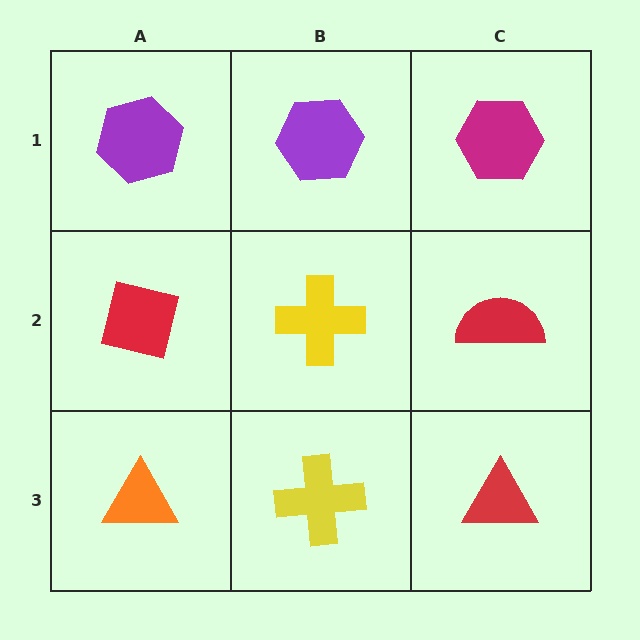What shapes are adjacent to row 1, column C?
A red semicircle (row 2, column C), a purple hexagon (row 1, column B).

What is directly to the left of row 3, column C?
A yellow cross.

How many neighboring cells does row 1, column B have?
3.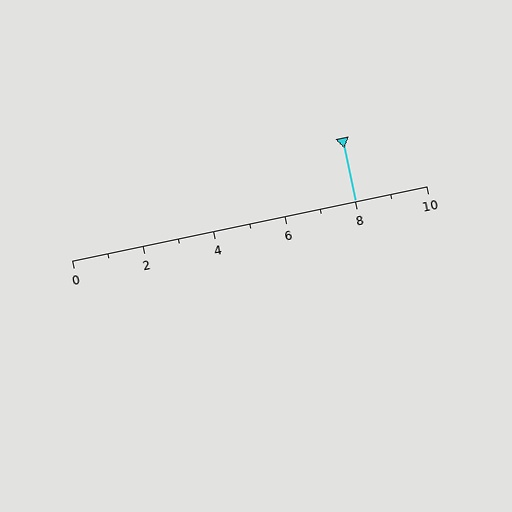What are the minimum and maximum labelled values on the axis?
The axis runs from 0 to 10.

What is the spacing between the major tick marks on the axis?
The major ticks are spaced 2 apart.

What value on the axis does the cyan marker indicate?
The marker indicates approximately 8.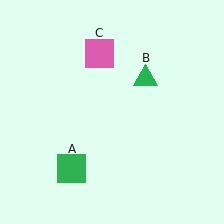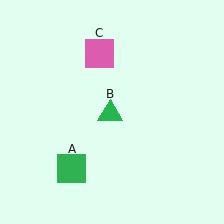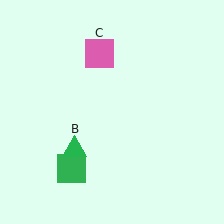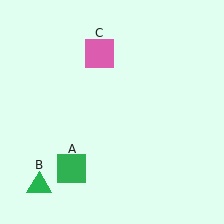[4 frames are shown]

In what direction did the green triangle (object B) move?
The green triangle (object B) moved down and to the left.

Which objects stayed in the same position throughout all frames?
Green square (object A) and pink square (object C) remained stationary.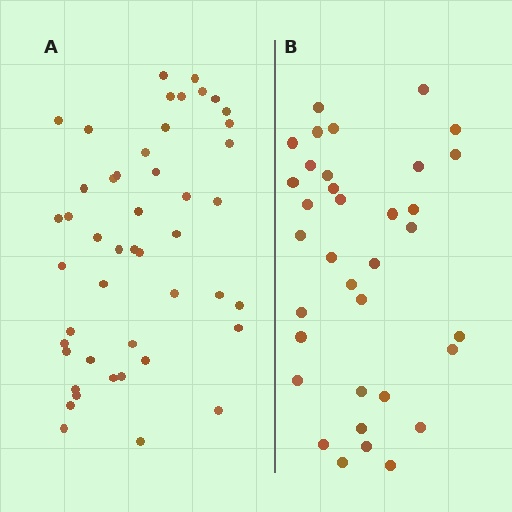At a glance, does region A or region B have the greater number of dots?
Region A (the left region) has more dots.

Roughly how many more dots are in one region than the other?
Region A has roughly 12 or so more dots than region B.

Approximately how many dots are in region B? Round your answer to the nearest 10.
About 40 dots. (The exact count is 35, which rounds to 40.)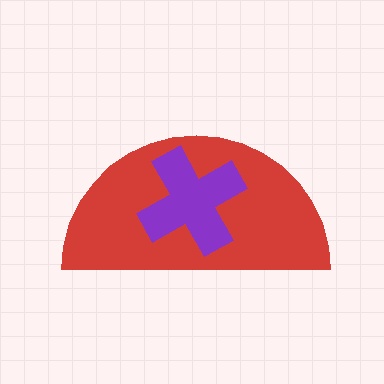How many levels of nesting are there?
2.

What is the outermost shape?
The red semicircle.